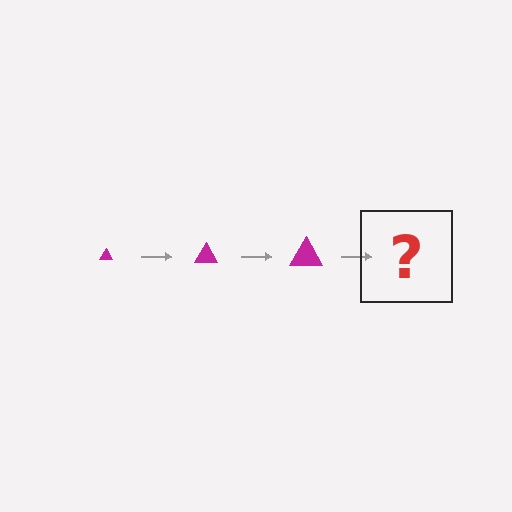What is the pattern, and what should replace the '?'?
The pattern is that the triangle gets progressively larger each step. The '?' should be a magenta triangle, larger than the previous one.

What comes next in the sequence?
The next element should be a magenta triangle, larger than the previous one.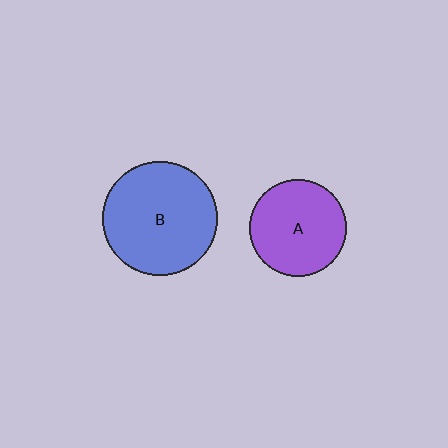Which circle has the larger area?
Circle B (blue).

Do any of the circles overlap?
No, none of the circles overlap.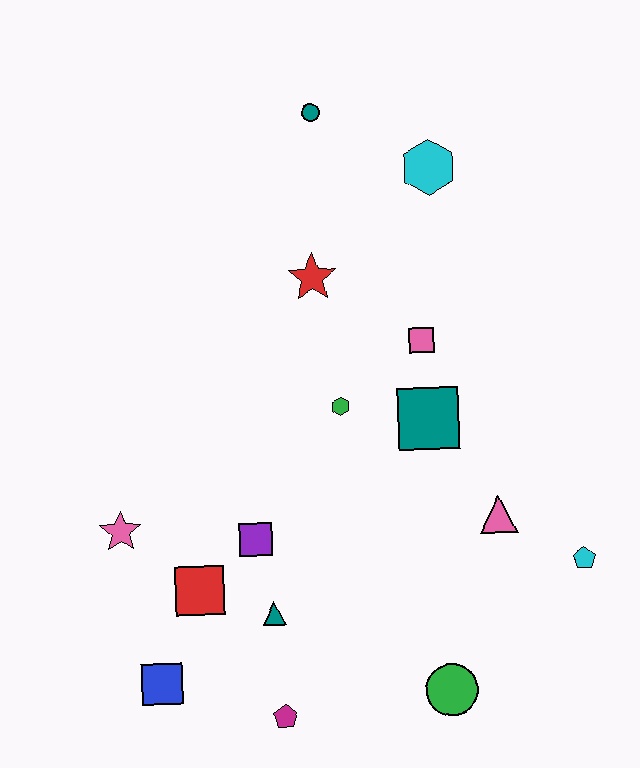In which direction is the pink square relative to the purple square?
The pink square is above the purple square.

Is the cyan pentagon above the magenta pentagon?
Yes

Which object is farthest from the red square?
The teal circle is farthest from the red square.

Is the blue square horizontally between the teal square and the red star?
No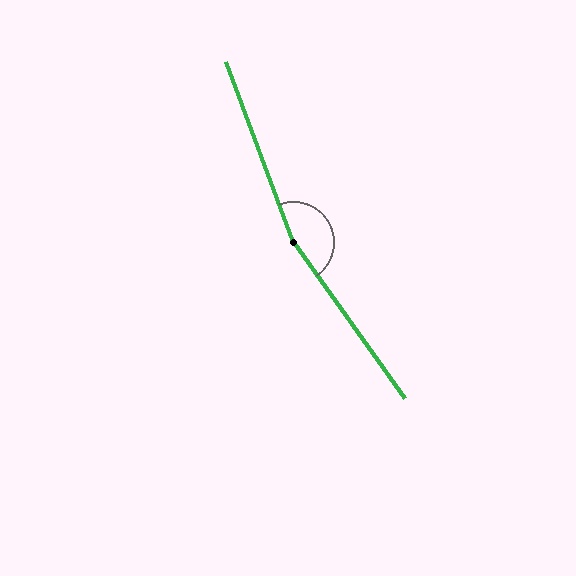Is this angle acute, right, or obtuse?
It is obtuse.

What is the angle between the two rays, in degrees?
Approximately 165 degrees.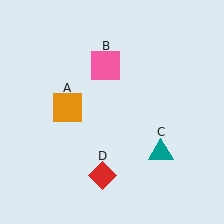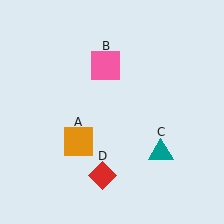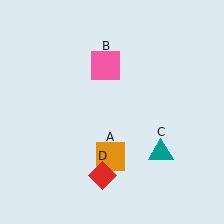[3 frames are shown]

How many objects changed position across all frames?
1 object changed position: orange square (object A).